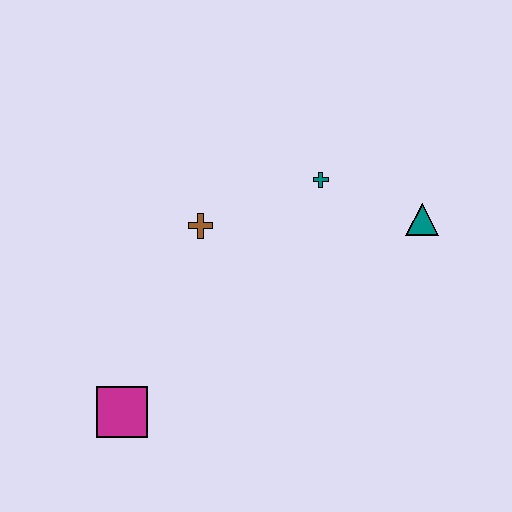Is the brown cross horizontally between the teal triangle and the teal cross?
No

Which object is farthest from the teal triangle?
The magenta square is farthest from the teal triangle.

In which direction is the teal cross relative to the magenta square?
The teal cross is above the magenta square.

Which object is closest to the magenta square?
The brown cross is closest to the magenta square.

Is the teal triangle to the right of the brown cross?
Yes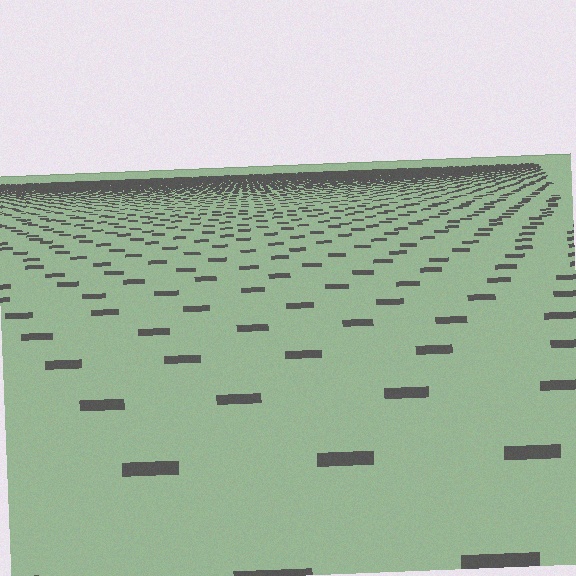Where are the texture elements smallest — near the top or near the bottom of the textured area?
Near the top.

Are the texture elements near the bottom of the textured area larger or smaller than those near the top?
Larger. Near the bottom, elements are closer to the viewer and appear at a bigger on-screen size.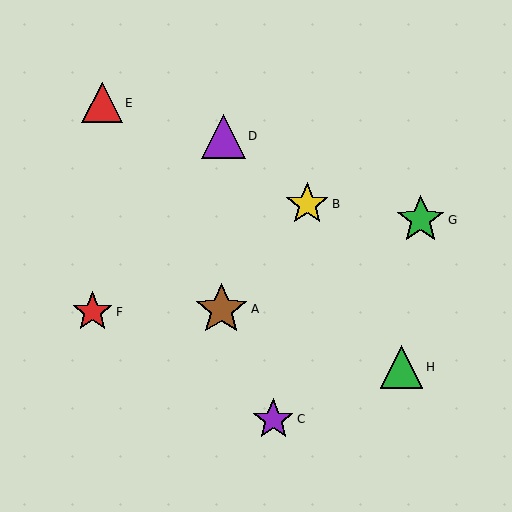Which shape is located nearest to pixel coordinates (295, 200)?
The yellow star (labeled B) at (307, 204) is nearest to that location.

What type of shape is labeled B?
Shape B is a yellow star.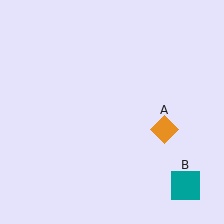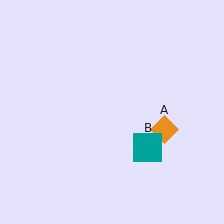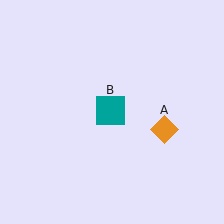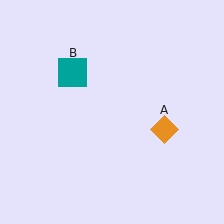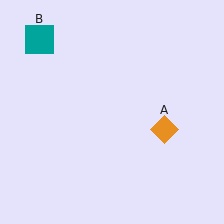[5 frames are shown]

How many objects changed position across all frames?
1 object changed position: teal square (object B).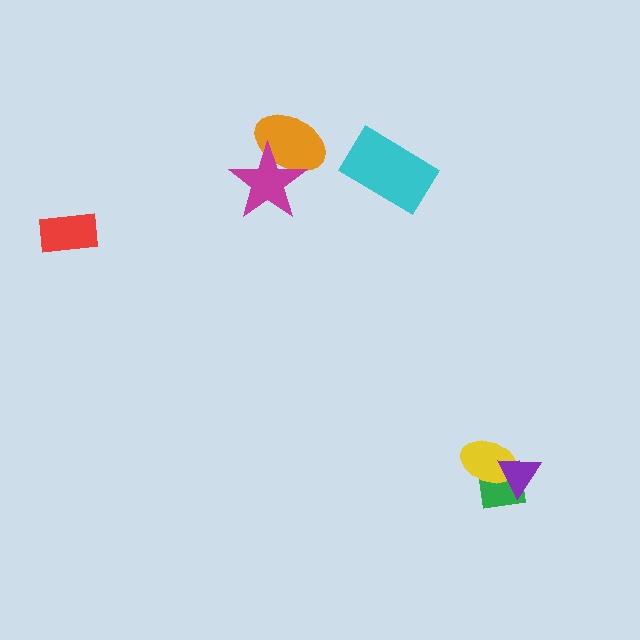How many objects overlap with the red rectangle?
0 objects overlap with the red rectangle.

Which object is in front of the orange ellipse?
The magenta star is in front of the orange ellipse.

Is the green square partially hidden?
Yes, it is partially covered by another shape.